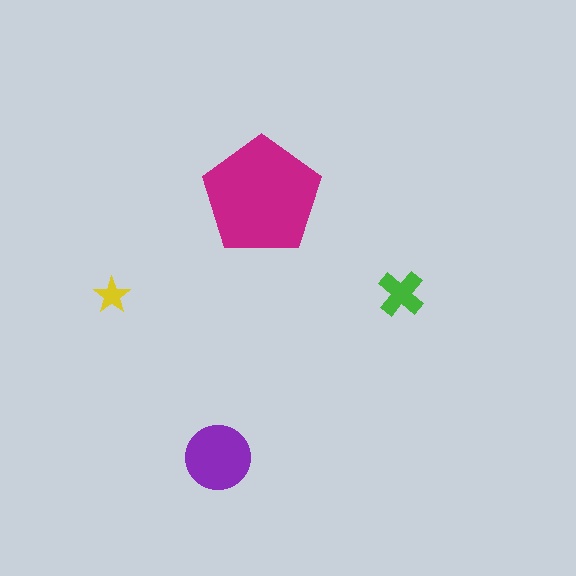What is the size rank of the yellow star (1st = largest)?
4th.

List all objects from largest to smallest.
The magenta pentagon, the purple circle, the green cross, the yellow star.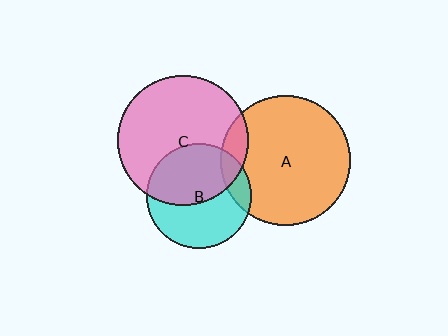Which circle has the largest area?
Circle C (pink).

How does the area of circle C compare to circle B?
Approximately 1.5 times.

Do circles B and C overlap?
Yes.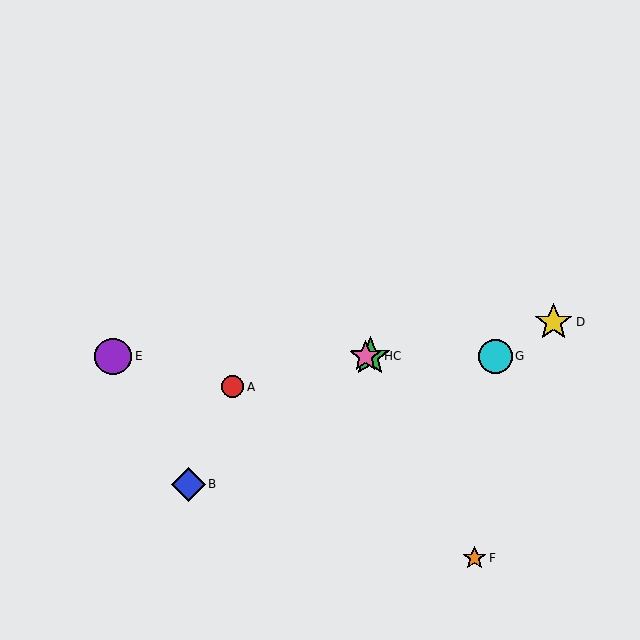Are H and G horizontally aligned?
Yes, both are at y≈356.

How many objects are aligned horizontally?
4 objects (C, E, G, H) are aligned horizontally.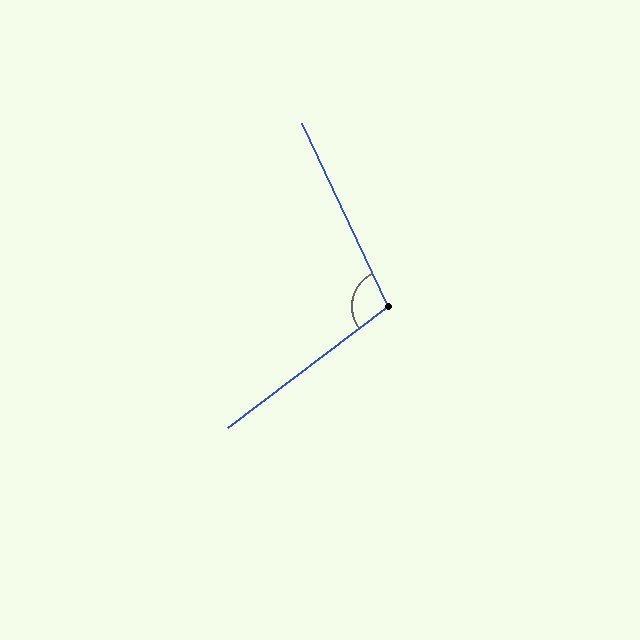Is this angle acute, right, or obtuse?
It is obtuse.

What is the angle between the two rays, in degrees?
Approximately 102 degrees.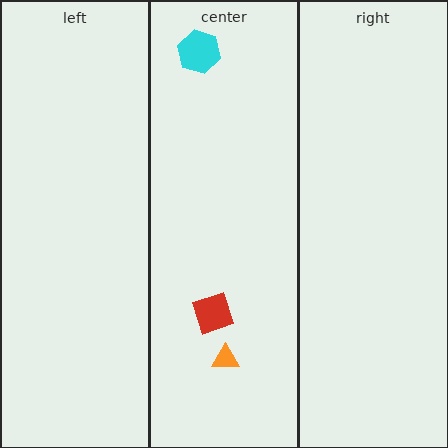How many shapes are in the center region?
3.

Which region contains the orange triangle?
The center region.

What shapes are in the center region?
The cyan hexagon, the red square, the orange triangle.